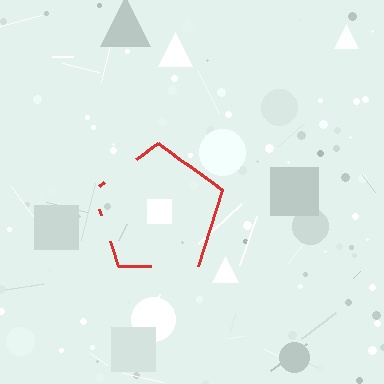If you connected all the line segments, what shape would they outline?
They would outline a pentagon.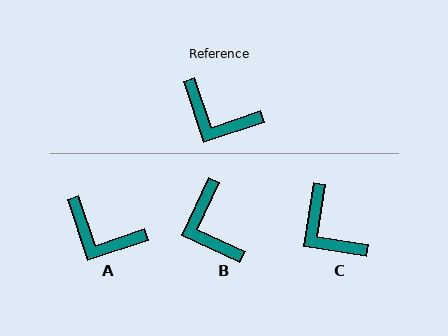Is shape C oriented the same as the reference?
No, it is off by about 28 degrees.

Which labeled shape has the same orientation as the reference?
A.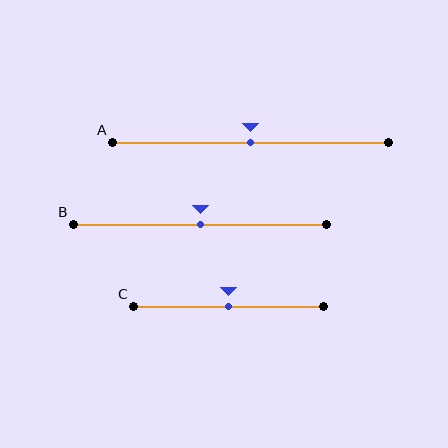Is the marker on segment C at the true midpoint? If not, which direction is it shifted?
Yes, the marker on segment C is at the true midpoint.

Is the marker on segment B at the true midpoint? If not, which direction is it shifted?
Yes, the marker on segment B is at the true midpoint.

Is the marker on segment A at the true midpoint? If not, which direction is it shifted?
Yes, the marker on segment A is at the true midpoint.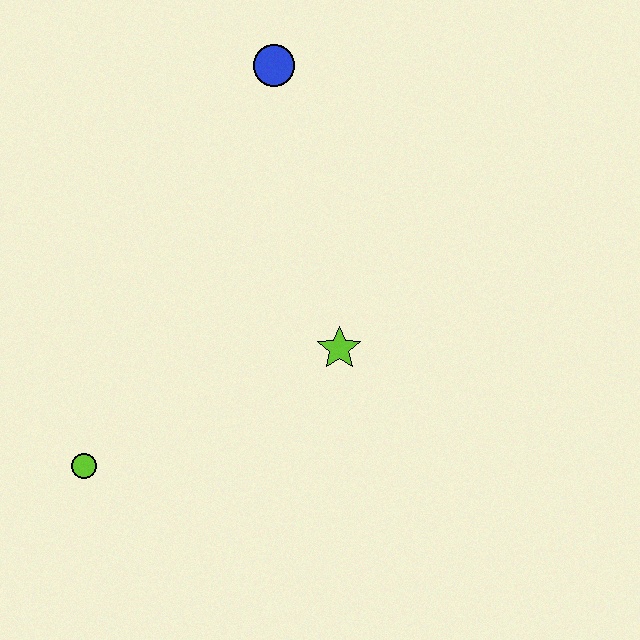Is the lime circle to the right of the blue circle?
No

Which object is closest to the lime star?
The lime circle is closest to the lime star.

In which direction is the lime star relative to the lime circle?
The lime star is to the right of the lime circle.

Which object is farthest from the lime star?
The blue circle is farthest from the lime star.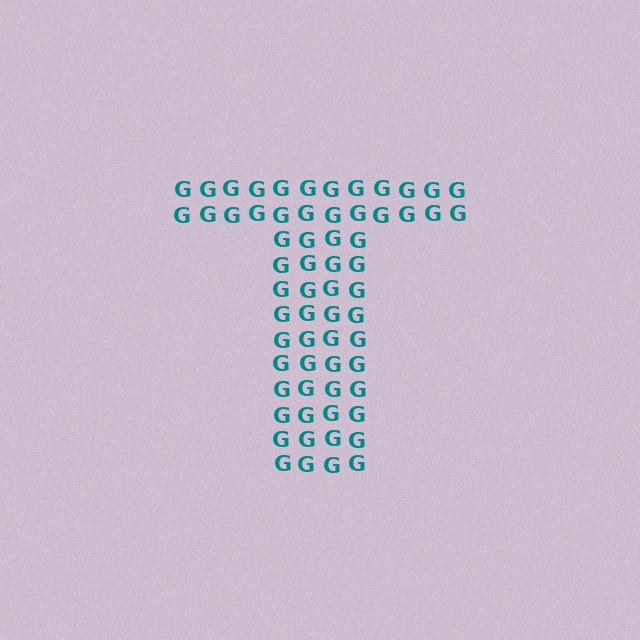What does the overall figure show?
The overall figure shows the letter T.